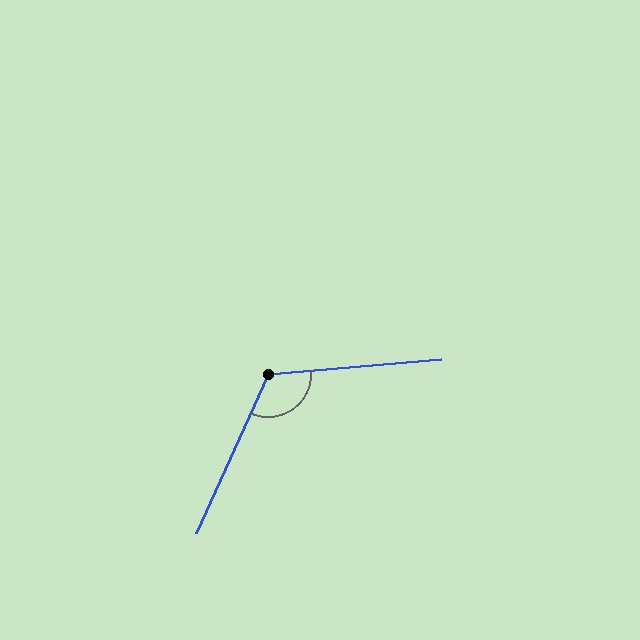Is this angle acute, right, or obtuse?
It is obtuse.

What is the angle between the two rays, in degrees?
Approximately 119 degrees.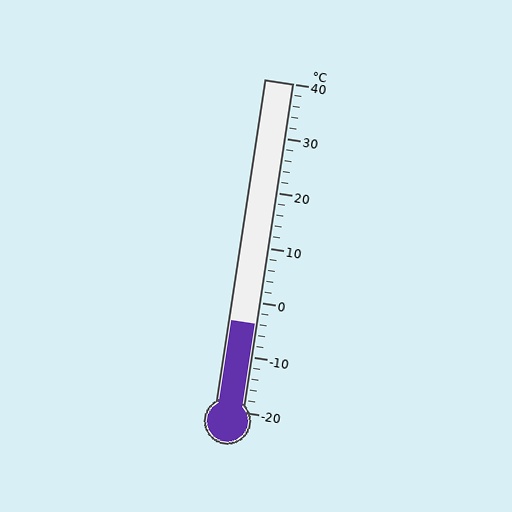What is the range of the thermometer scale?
The thermometer scale ranges from -20°C to 40°C.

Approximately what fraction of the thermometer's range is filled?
The thermometer is filled to approximately 25% of its range.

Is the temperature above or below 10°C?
The temperature is below 10°C.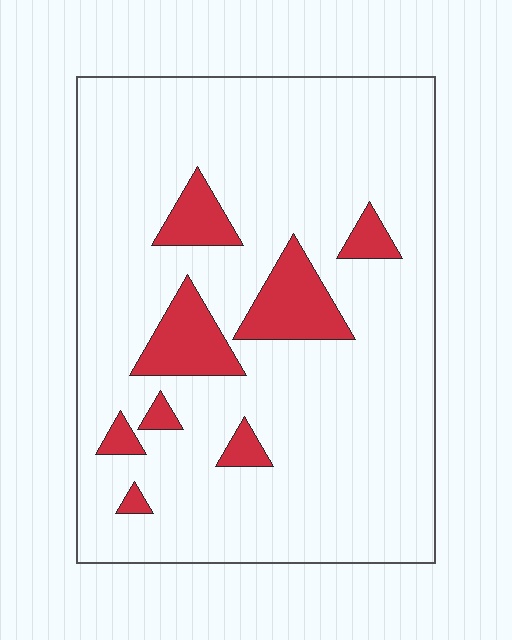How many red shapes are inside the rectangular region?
8.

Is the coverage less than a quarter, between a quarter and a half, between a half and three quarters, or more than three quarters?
Less than a quarter.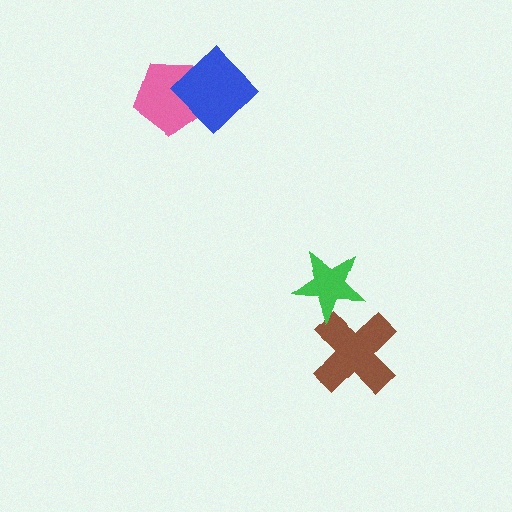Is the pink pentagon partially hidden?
Yes, it is partially covered by another shape.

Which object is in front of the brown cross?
The green star is in front of the brown cross.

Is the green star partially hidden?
No, no other shape covers it.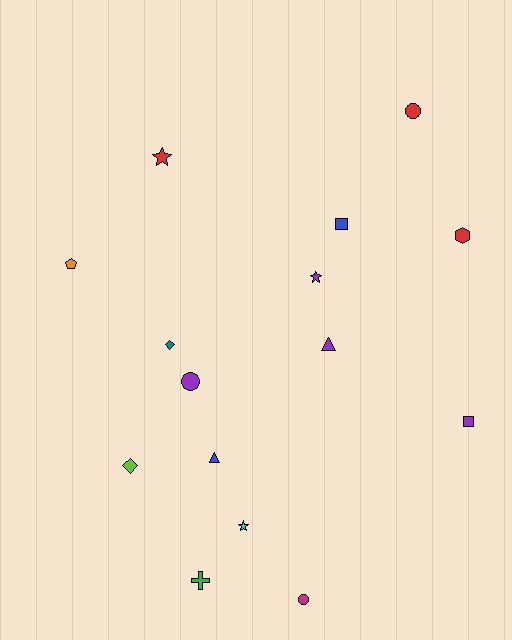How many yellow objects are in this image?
There are no yellow objects.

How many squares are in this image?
There are 2 squares.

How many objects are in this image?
There are 15 objects.